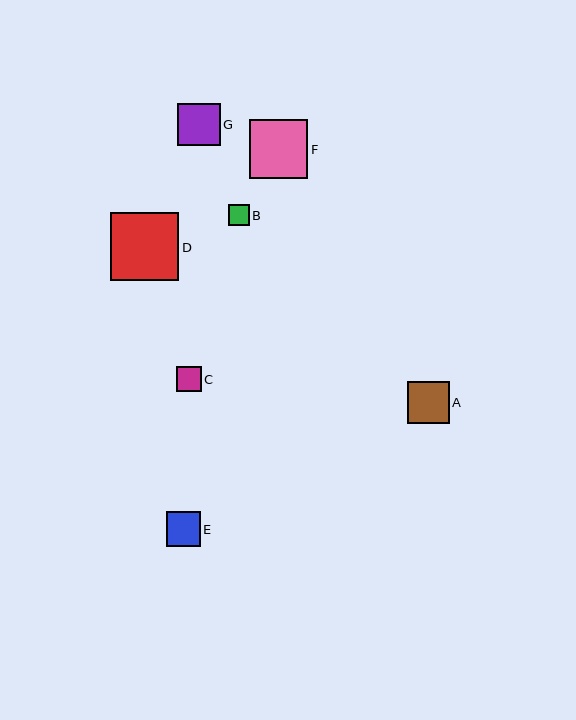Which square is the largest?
Square D is the largest with a size of approximately 68 pixels.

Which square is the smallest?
Square B is the smallest with a size of approximately 21 pixels.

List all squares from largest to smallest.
From largest to smallest: D, F, G, A, E, C, B.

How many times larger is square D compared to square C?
Square D is approximately 2.8 times the size of square C.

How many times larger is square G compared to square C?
Square G is approximately 1.7 times the size of square C.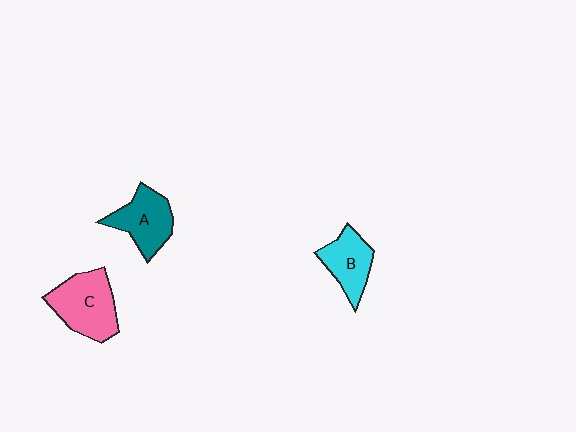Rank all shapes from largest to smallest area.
From largest to smallest: C (pink), A (teal), B (cyan).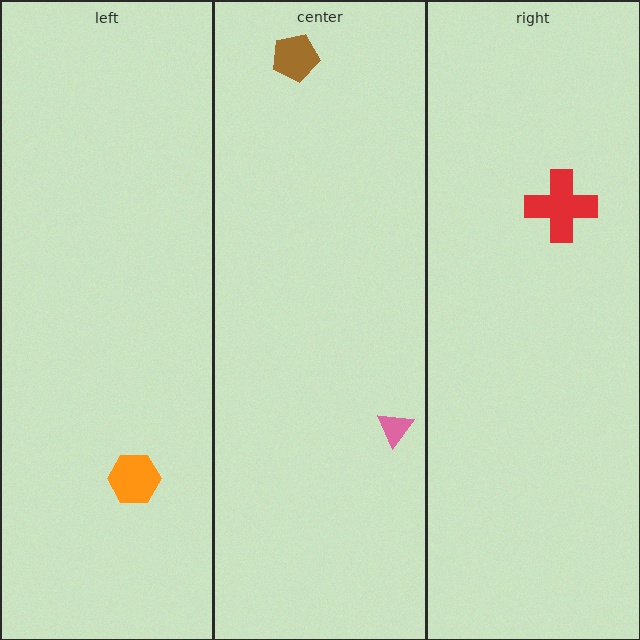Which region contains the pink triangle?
The center region.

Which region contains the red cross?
The right region.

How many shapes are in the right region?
1.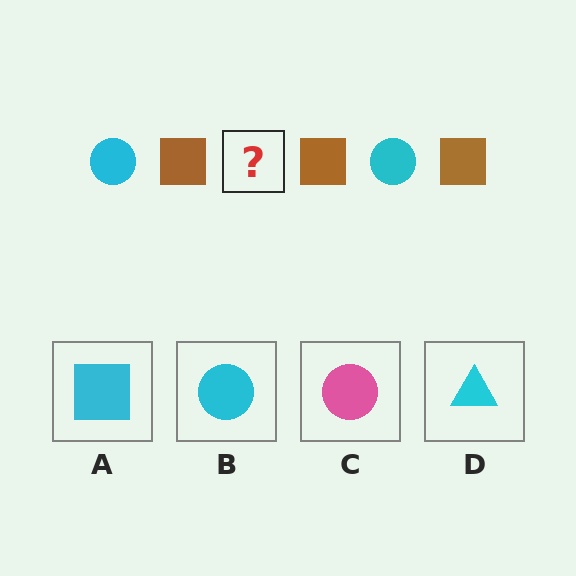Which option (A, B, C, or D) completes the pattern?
B.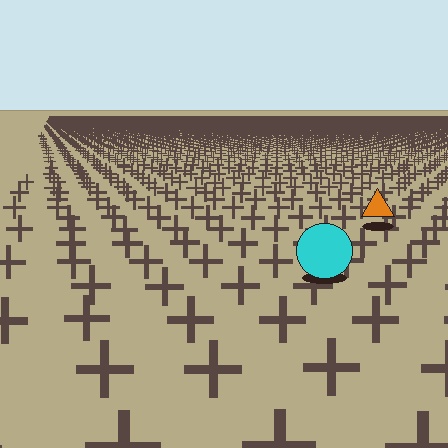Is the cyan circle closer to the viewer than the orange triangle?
Yes. The cyan circle is closer — you can tell from the texture gradient: the ground texture is coarser near it.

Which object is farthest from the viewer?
The orange triangle is farthest from the viewer. It appears smaller and the ground texture around it is denser.